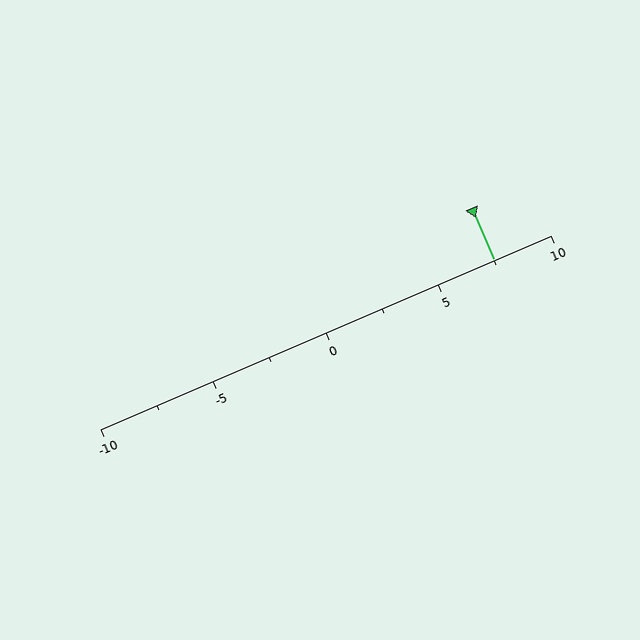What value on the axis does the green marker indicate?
The marker indicates approximately 7.5.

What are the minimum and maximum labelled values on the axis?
The axis runs from -10 to 10.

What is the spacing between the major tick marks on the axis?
The major ticks are spaced 5 apart.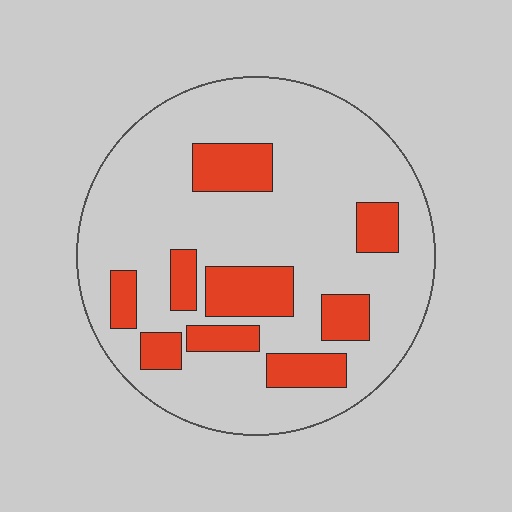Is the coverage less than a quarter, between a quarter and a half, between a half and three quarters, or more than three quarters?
Less than a quarter.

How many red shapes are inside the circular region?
9.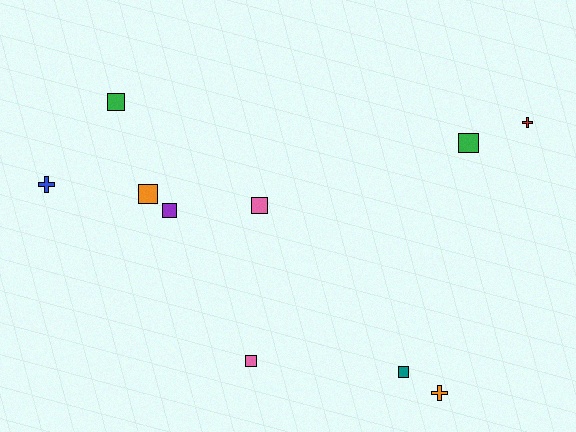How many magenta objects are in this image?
There are no magenta objects.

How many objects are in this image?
There are 10 objects.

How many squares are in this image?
There are 7 squares.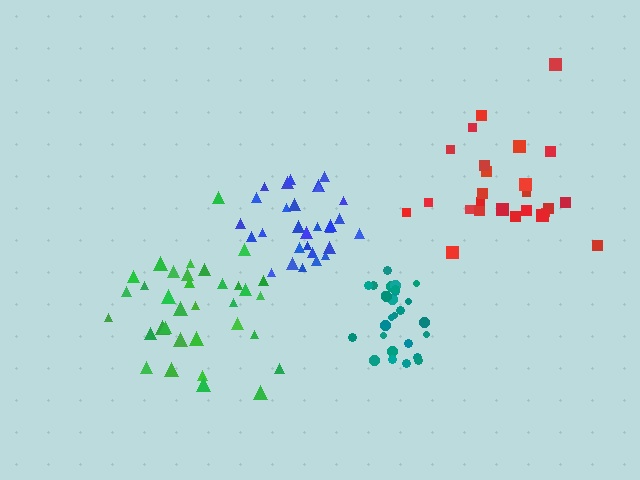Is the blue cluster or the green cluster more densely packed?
Blue.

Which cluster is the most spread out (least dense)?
Red.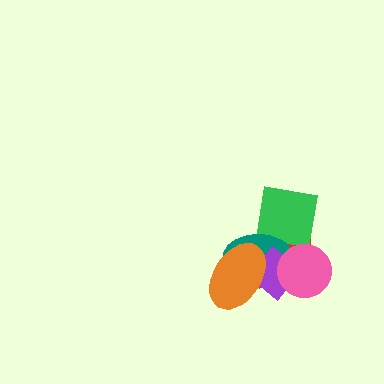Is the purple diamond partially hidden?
Yes, it is partially covered by another shape.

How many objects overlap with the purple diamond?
5 objects overlap with the purple diamond.